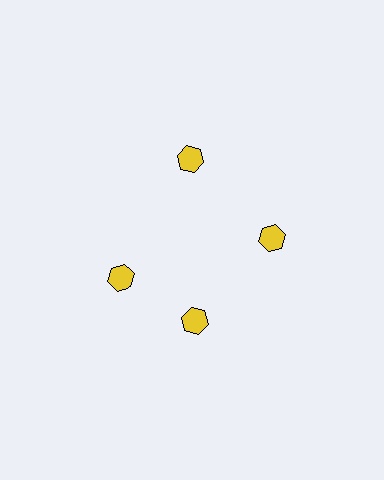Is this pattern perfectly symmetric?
No. The 4 yellow hexagons are arranged in a ring, but one element near the 9 o'clock position is rotated out of alignment along the ring, breaking the 4-fold rotational symmetry.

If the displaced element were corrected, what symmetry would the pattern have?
It would have 4-fold rotational symmetry — the pattern would map onto itself every 90 degrees.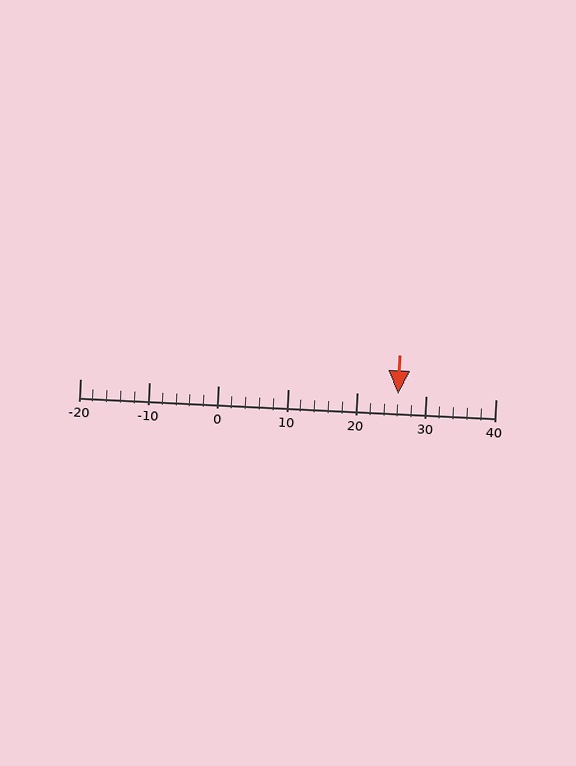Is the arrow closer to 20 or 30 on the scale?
The arrow is closer to 30.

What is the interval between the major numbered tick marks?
The major tick marks are spaced 10 units apart.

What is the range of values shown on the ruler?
The ruler shows values from -20 to 40.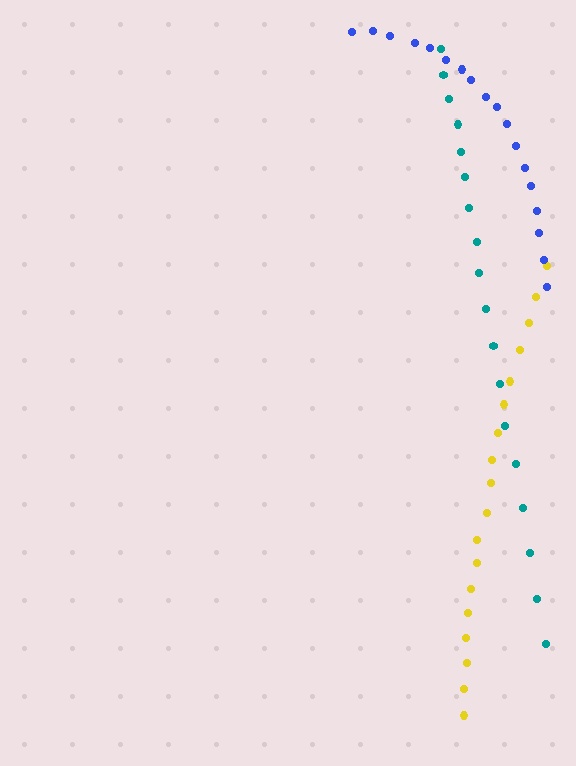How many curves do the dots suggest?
There are 3 distinct paths.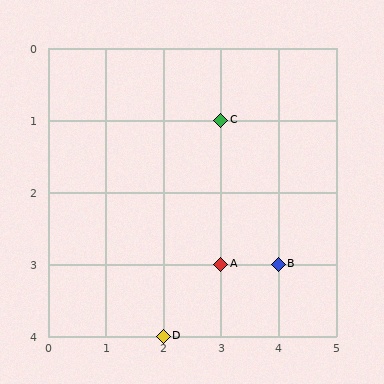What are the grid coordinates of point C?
Point C is at grid coordinates (3, 1).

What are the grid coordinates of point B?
Point B is at grid coordinates (4, 3).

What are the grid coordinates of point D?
Point D is at grid coordinates (2, 4).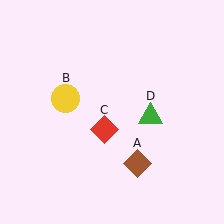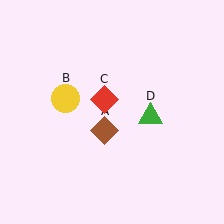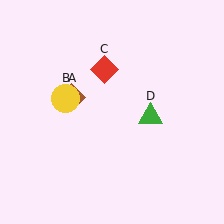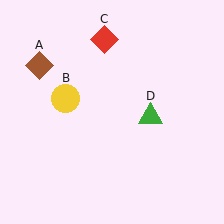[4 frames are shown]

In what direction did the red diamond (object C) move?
The red diamond (object C) moved up.